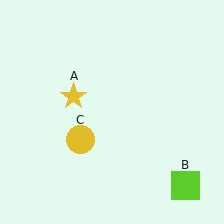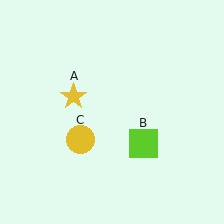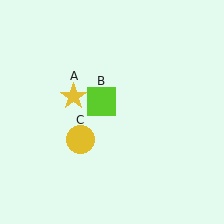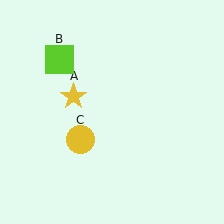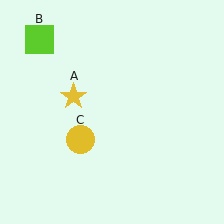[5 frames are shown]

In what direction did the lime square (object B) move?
The lime square (object B) moved up and to the left.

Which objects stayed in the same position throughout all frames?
Yellow star (object A) and yellow circle (object C) remained stationary.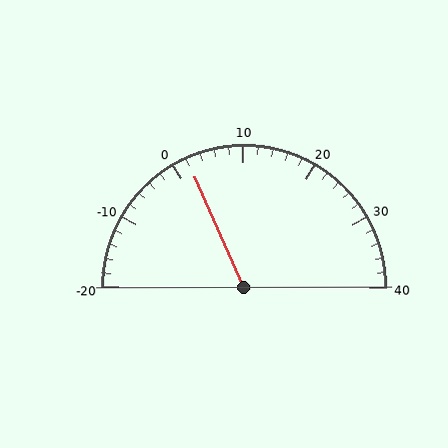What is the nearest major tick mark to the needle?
The nearest major tick mark is 0.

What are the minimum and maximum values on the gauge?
The gauge ranges from -20 to 40.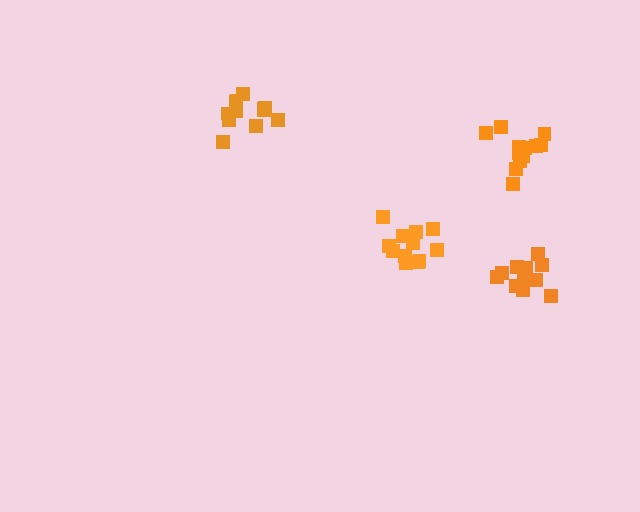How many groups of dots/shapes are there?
There are 4 groups.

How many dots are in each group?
Group 1: 12 dots, Group 2: 13 dots, Group 3: 12 dots, Group 4: 11 dots (48 total).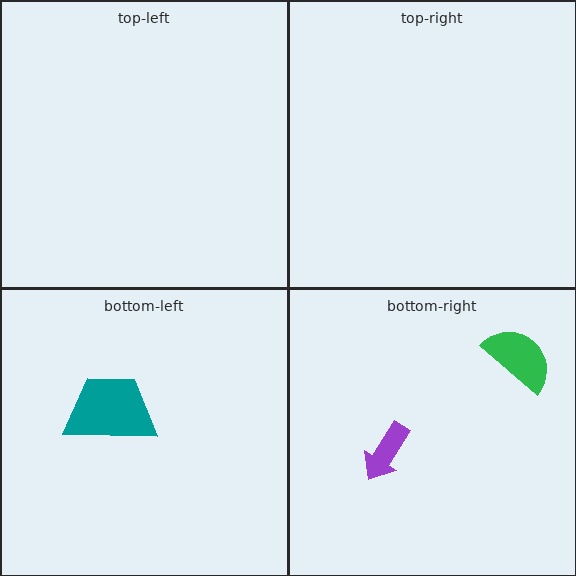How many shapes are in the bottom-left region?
1.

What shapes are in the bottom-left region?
The teal trapezoid.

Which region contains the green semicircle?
The bottom-right region.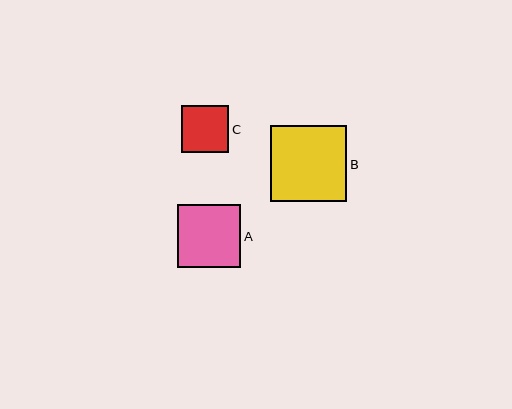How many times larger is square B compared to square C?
Square B is approximately 1.6 times the size of square C.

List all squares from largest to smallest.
From largest to smallest: B, A, C.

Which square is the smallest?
Square C is the smallest with a size of approximately 47 pixels.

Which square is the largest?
Square B is the largest with a size of approximately 77 pixels.